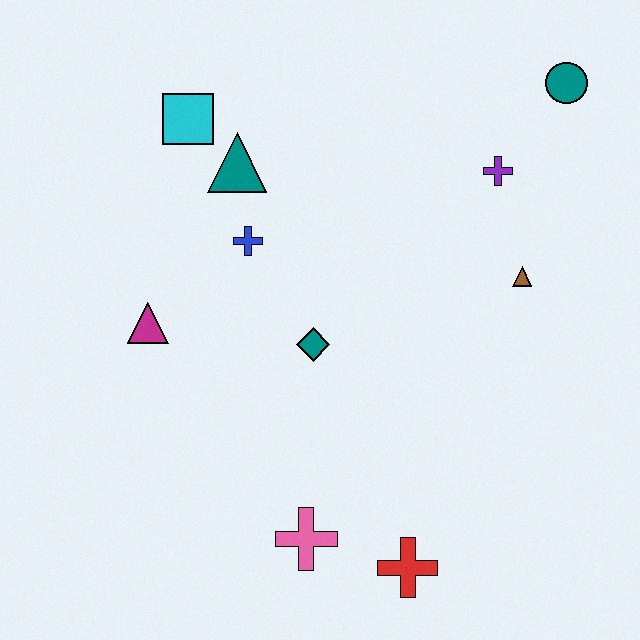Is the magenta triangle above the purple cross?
No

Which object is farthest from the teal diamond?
The teal circle is farthest from the teal diamond.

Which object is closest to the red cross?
The pink cross is closest to the red cross.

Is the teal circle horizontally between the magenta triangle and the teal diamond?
No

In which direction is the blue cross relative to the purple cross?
The blue cross is to the left of the purple cross.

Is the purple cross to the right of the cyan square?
Yes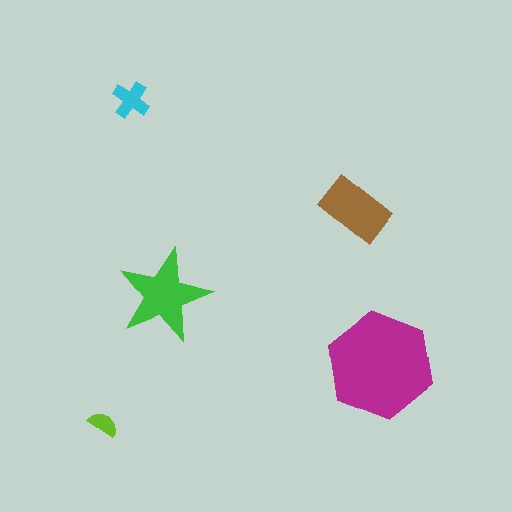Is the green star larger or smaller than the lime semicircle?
Larger.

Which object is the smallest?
The lime semicircle.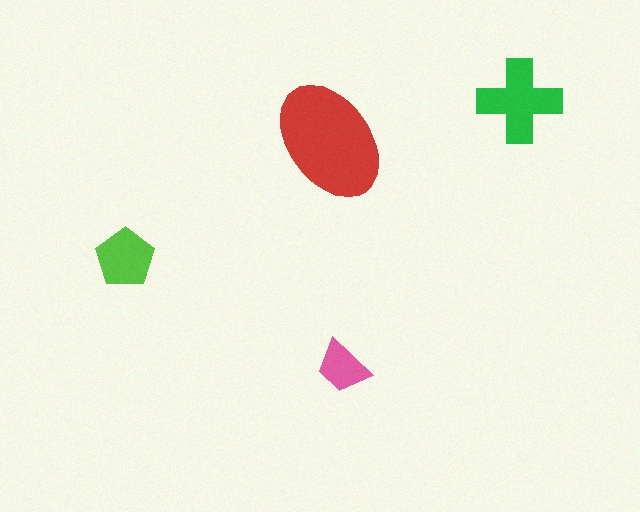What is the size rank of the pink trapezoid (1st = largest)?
4th.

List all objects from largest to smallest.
The red ellipse, the green cross, the lime pentagon, the pink trapezoid.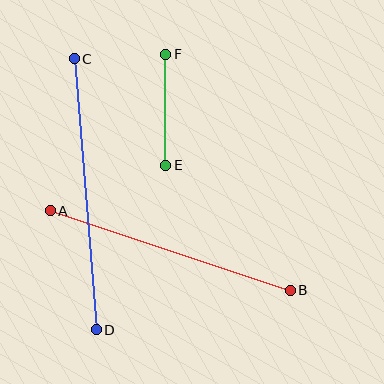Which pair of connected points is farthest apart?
Points C and D are farthest apart.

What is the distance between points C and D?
The distance is approximately 272 pixels.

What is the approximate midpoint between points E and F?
The midpoint is at approximately (166, 110) pixels.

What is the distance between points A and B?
The distance is approximately 253 pixels.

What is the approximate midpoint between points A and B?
The midpoint is at approximately (170, 251) pixels.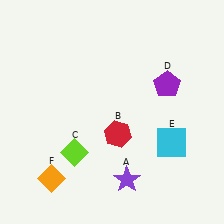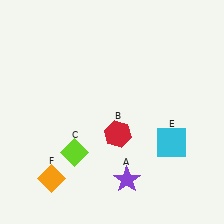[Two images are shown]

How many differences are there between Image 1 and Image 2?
There is 1 difference between the two images.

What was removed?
The purple pentagon (D) was removed in Image 2.